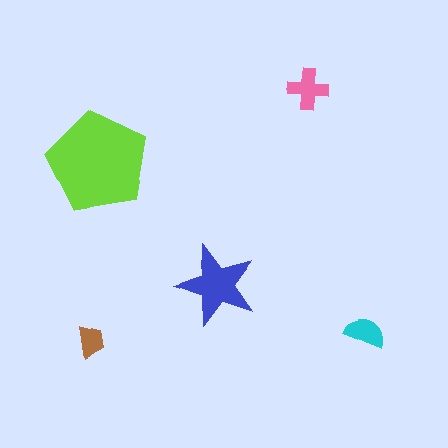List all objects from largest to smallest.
The lime pentagon, the blue star, the pink cross, the cyan semicircle, the brown trapezoid.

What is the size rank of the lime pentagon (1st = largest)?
1st.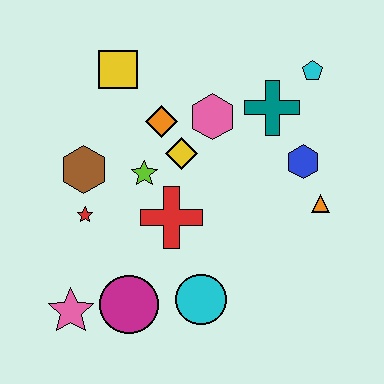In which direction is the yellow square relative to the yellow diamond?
The yellow square is above the yellow diamond.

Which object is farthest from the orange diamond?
The pink star is farthest from the orange diamond.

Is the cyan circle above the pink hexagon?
No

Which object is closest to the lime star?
The yellow diamond is closest to the lime star.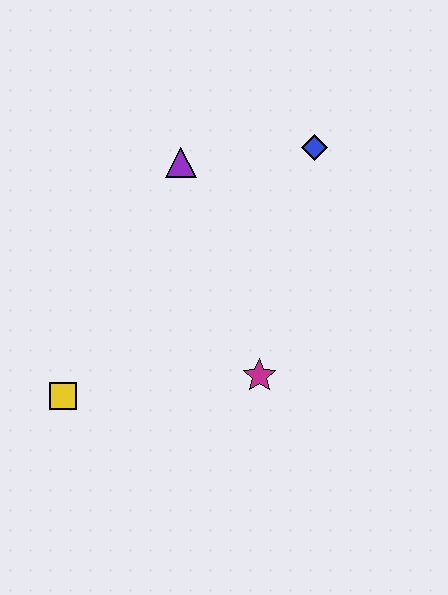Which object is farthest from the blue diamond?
The yellow square is farthest from the blue diamond.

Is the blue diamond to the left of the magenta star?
No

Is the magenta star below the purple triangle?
Yes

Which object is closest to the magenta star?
The yellow square is closest to the magenta star.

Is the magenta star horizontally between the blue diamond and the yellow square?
Yes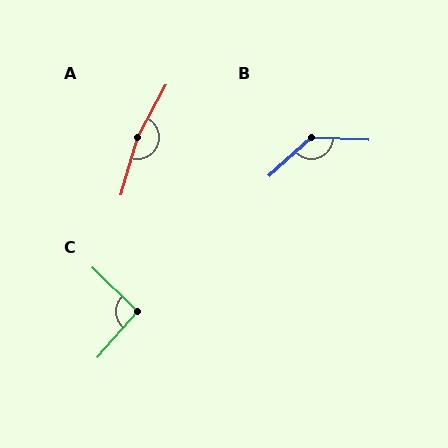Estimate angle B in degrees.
Approximately 135 degrees.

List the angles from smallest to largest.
C (93°), B (135°), A (167°).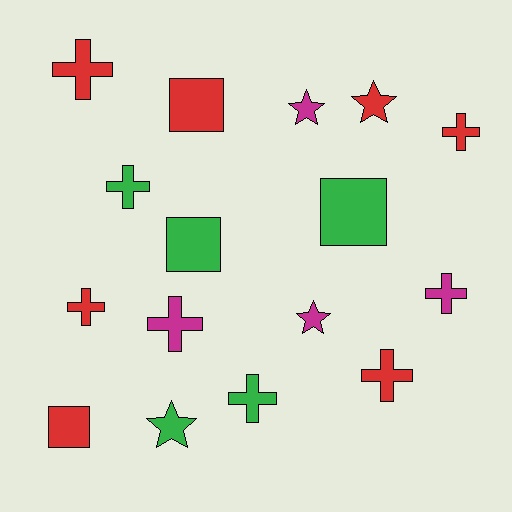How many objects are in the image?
There are 16 objects.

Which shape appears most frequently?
Cross, with 8 objects.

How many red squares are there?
There are 2 red squares.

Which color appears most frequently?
Red, with 7 objects.